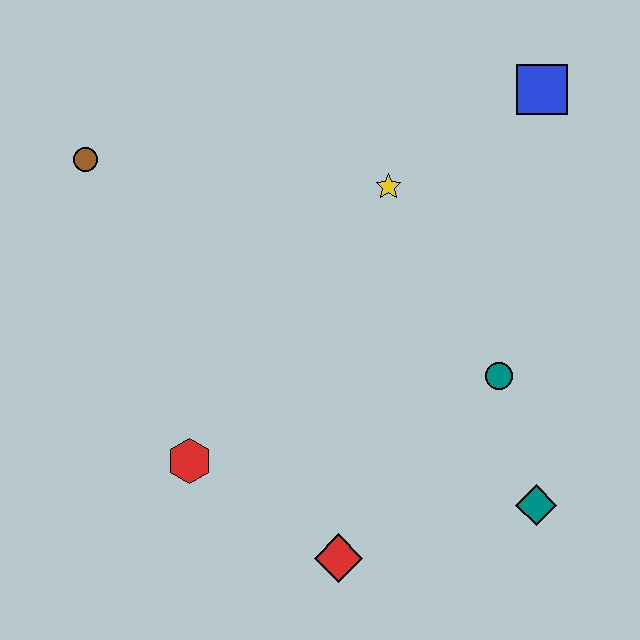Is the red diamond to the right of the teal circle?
No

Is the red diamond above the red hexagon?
No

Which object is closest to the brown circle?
The yellow star is closest to the brown circle.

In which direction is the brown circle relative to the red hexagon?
The brown circle is above the red hexagon.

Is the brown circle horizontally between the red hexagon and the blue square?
No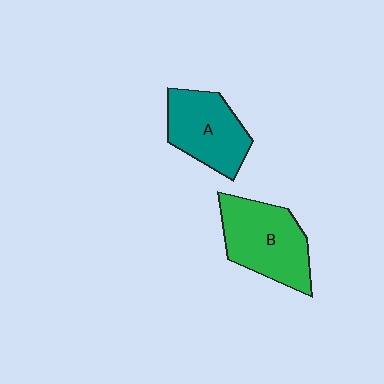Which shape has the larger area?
Shape B (green).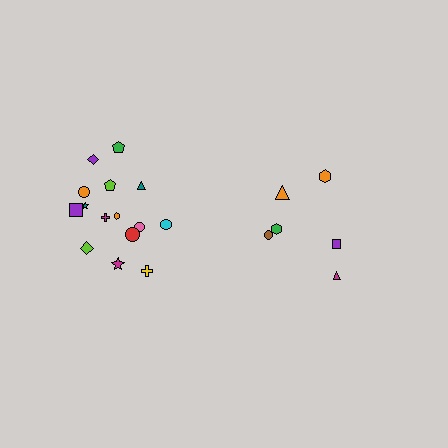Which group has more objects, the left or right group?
The left group.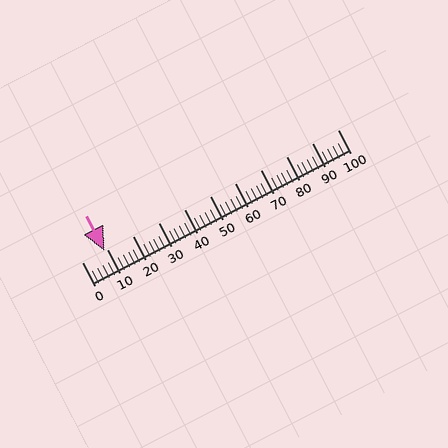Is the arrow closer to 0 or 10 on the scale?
The arrow is closer to 10.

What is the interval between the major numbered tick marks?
The major tick marks are spaced 10 units apart.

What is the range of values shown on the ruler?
The ruler shows values from 0 to 100.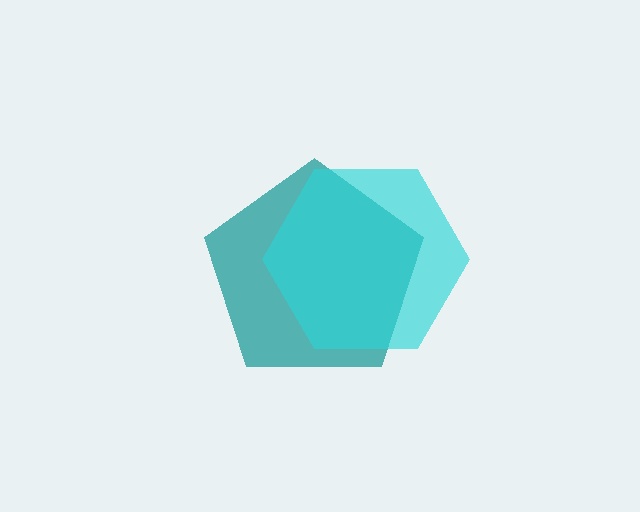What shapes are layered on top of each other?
The layered shapes are: a teal pentagon, a cyan hexagon.